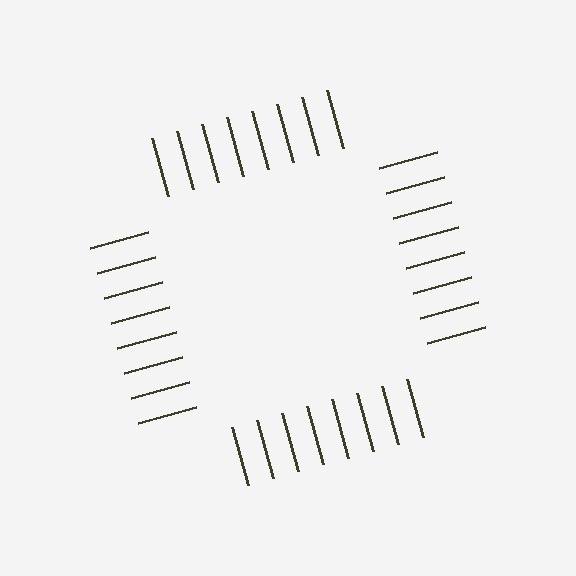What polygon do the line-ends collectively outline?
An illusory square — the line segments terminate on its edges but no continuous stroke is drawn.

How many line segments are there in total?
32 — 8 along each of the 4 edges.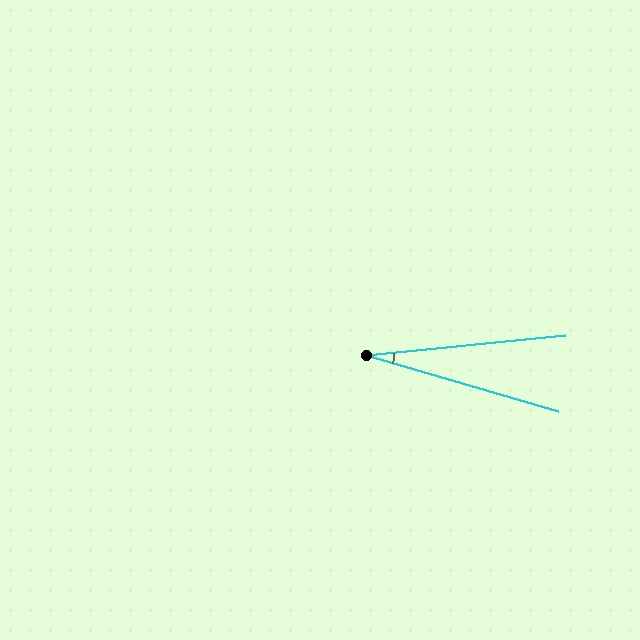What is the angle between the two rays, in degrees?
Approximately 22 degrees.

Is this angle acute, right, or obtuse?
It is acute.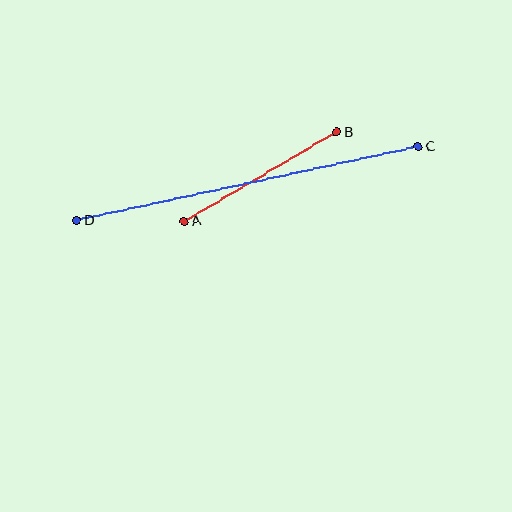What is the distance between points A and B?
The distance is approximately 176 pixels.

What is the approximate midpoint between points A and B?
The midpoint is at approximately (260, 177) pixels.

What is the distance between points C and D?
The distance is approximately 349 pixels.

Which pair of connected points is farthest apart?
Points C and D are farthest apart.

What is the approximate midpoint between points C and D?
The midpoint is at approximately (248, 183) pixels.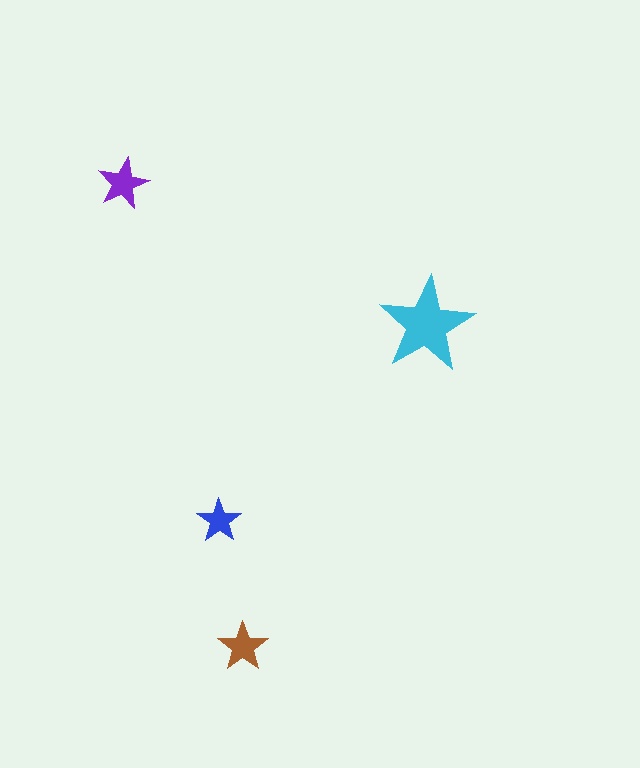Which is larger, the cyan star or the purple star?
The cyan one.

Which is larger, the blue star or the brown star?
The brown one.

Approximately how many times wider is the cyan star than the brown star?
About 2 times wider.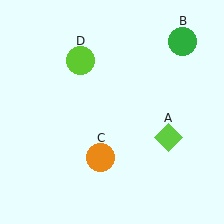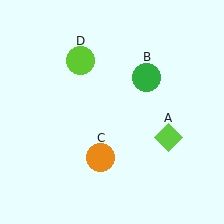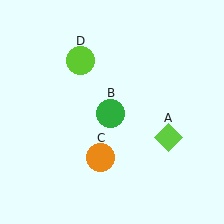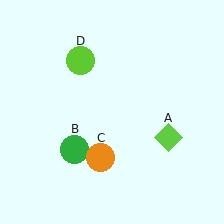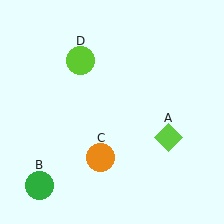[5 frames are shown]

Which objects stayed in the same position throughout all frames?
Lime diamond (object A) and orange circle (object C) and lime circle (object D) remained stationary.